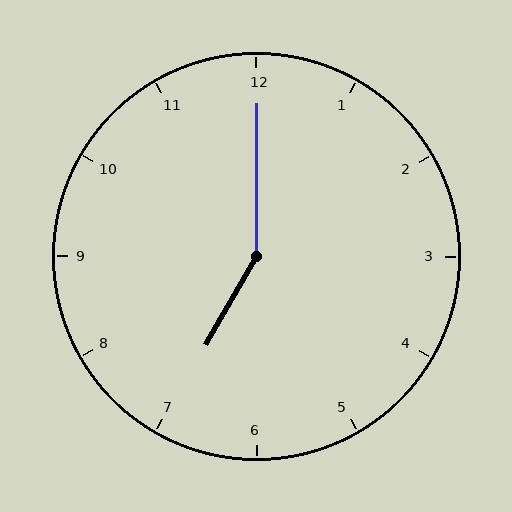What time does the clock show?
7:00.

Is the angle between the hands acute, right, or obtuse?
It is obtuse.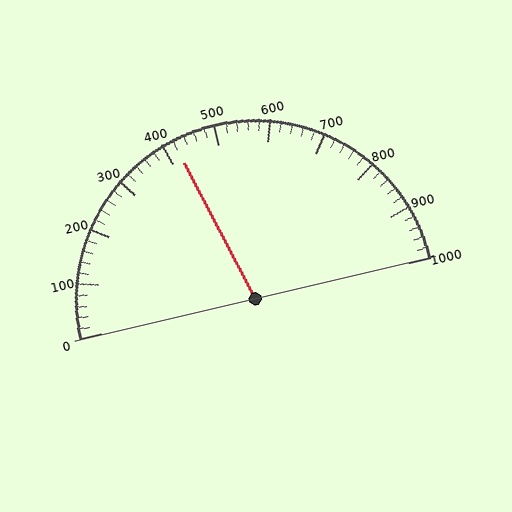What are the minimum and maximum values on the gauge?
The gauge ranges from 0 to 1000.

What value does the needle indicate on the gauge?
The needle indicates approximately 420.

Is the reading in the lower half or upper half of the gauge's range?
The reading is in the lower half of the range (0 to 1000).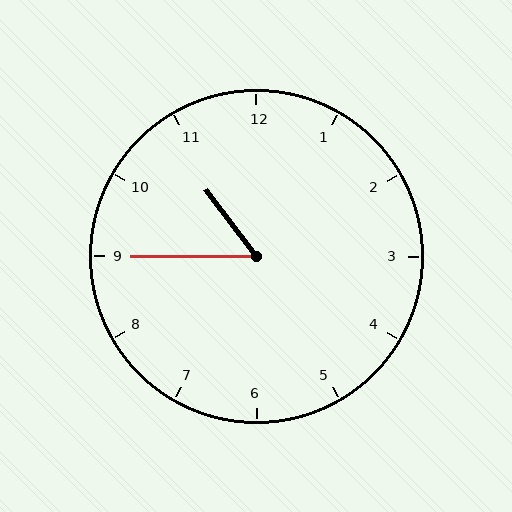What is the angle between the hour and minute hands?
Approximately 52 degrees.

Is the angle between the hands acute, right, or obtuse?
It is acute.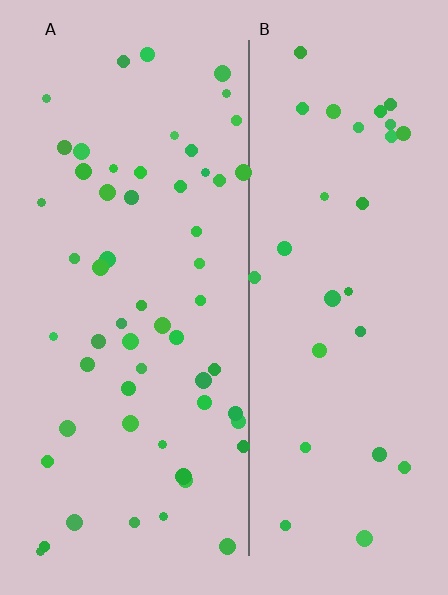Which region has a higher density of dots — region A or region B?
A (the left).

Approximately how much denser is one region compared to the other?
Approximately 1.9× — region A over region B.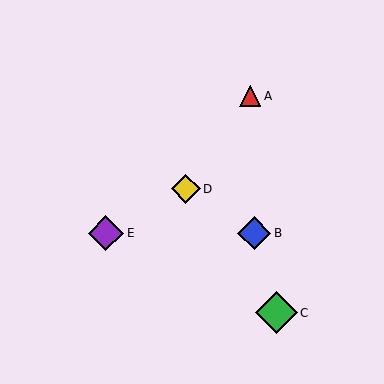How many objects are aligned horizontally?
2 objects (B, E) are aligned horizontally.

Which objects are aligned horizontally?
Objects B, E are aligned horizontally.